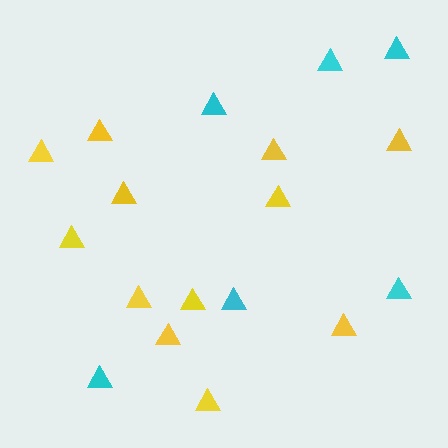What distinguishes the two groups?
There are 2 groups: one group of cyan triangles (6) and one group of yellow triangles (12).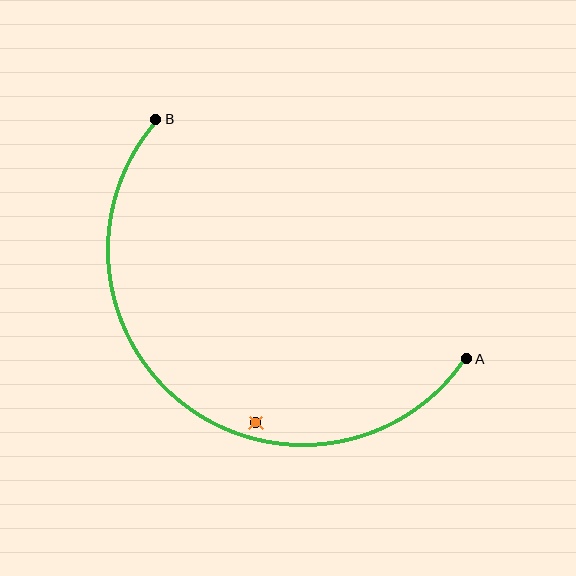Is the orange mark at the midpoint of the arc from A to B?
No — the orange mark does not lie on the arc at all. It sits slightly inside the curve.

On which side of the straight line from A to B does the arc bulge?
The arc bulges below and to the left of the straight line connecting A and B.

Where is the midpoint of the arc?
The arc midpoint is the point on the curve farthest from the straight line joining A and B. It sits below and to the left of that line.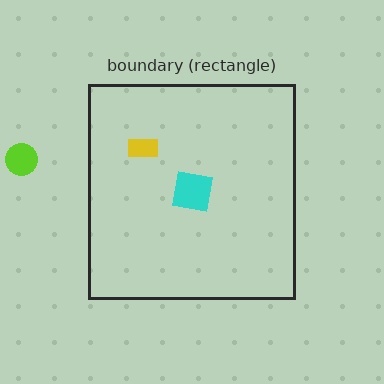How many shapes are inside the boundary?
2 inside, 1 outside.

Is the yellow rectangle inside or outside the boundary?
Inside.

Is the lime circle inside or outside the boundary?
Outside.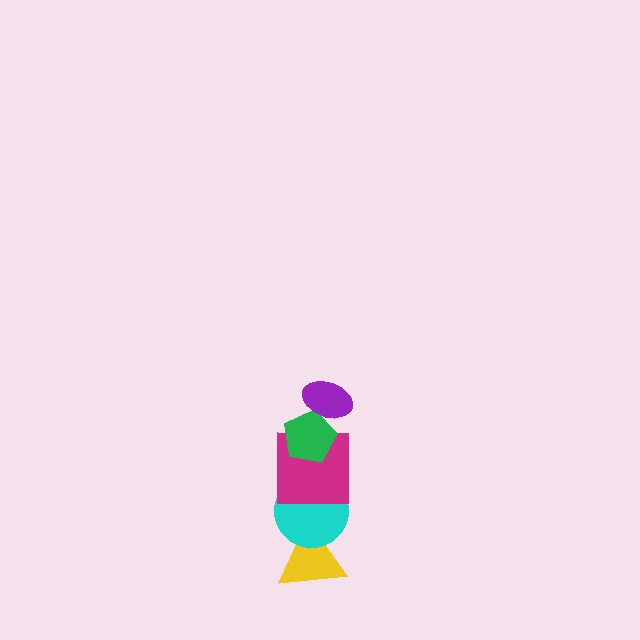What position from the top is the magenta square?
The magenta square is 3rd from the top.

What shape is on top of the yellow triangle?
The cyan circle is on top of the yellow triangle.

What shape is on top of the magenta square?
The green pentagon is on top of the magenta square.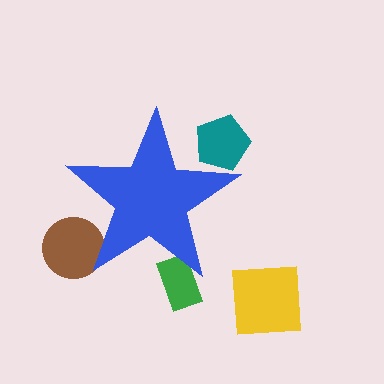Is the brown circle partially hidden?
Yes, the brown circle is partially hidden behind the blue star.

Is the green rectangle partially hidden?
Yes, the green rectangle is partially hidden behind the blue star.